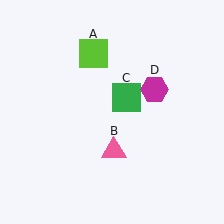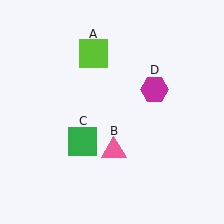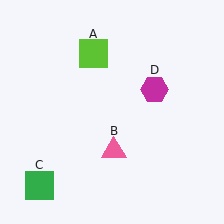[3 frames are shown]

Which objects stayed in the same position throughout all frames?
Lime square (object A) and pink triangle (object B) and magenta hexagon (object D) remained stationary.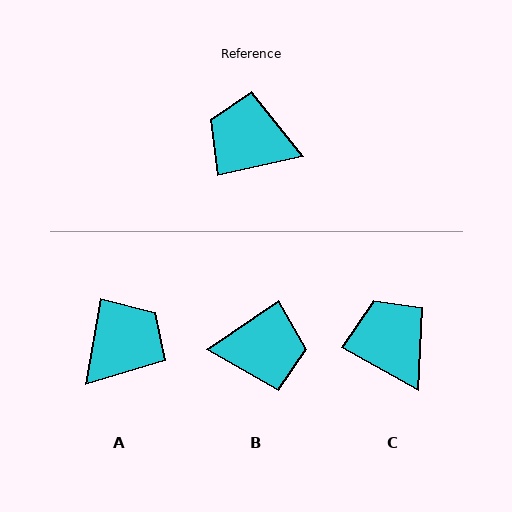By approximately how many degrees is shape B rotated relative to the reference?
Approximately 158 degrees clockwise.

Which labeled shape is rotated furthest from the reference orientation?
B, about 158 degrees away.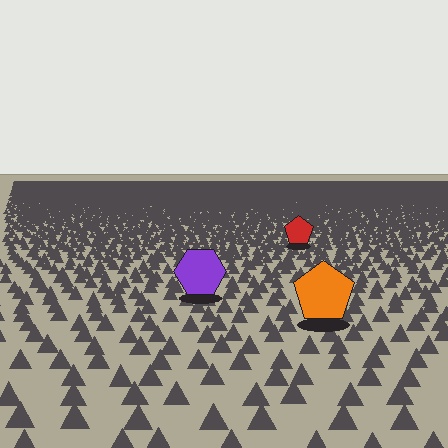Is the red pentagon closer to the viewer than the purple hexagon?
No. The purple hexagon is closer — you can tell from the texture gradient: the ground texture is coarser near it.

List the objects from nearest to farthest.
From nearest to farthest: the orange pentagon, the purple hexagon, the red pentagon.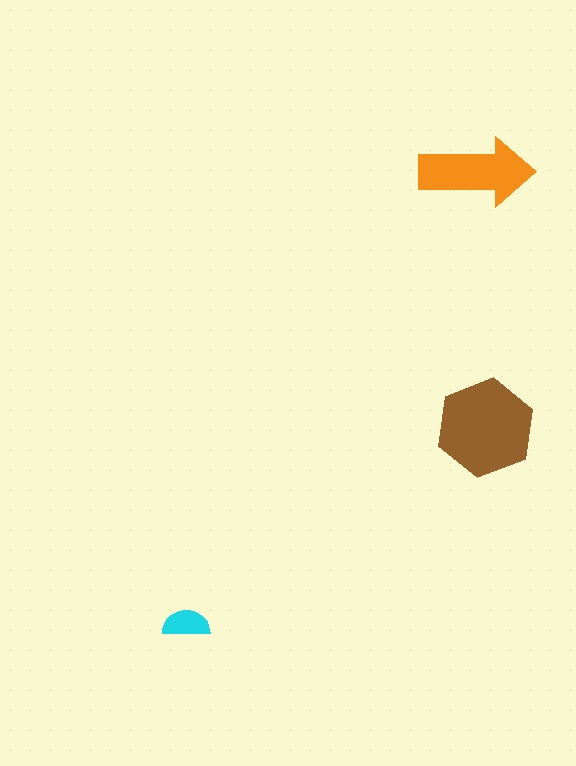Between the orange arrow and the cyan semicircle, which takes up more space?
The orange arrow.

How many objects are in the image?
There are 3 objects in the image.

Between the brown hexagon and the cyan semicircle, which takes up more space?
The brown hexagon.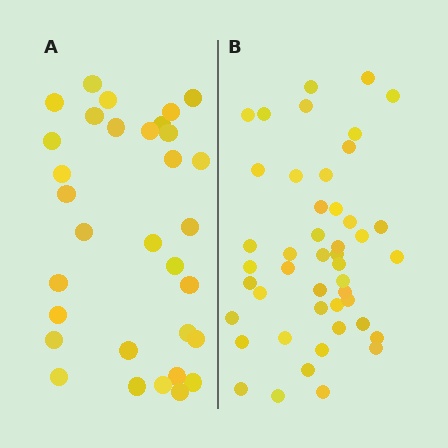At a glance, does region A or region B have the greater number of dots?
Region B (the right region) has more dots.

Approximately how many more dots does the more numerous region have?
Region B has approximately 15 more dots than region A.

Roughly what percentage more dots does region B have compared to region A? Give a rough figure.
About 45% more.